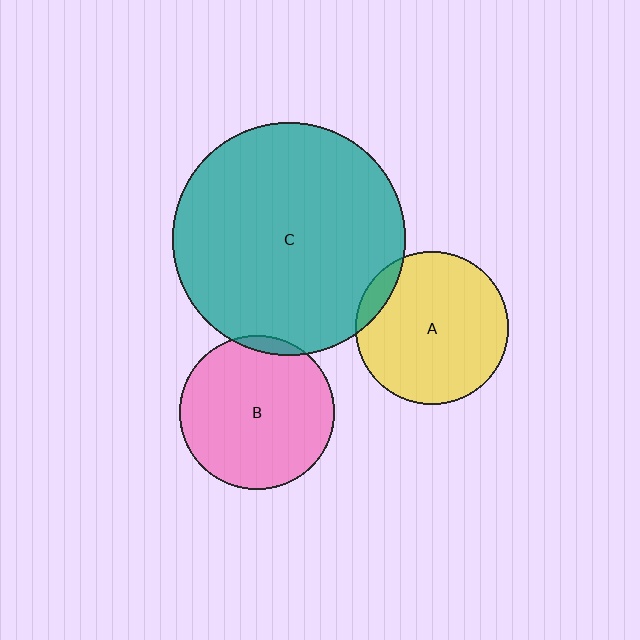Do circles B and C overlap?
Yes.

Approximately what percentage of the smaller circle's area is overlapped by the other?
Approximately 5%.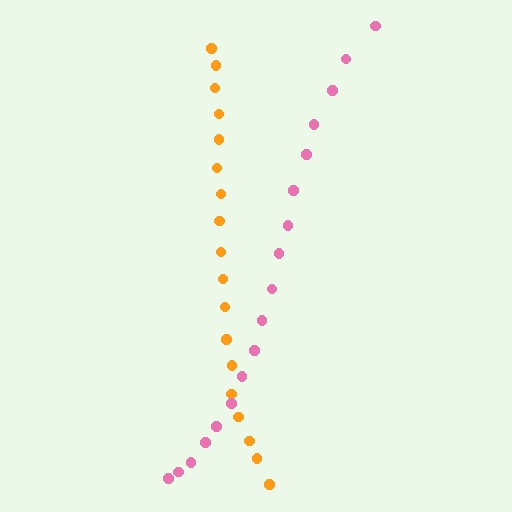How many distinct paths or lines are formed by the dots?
There are 2 distinct paths.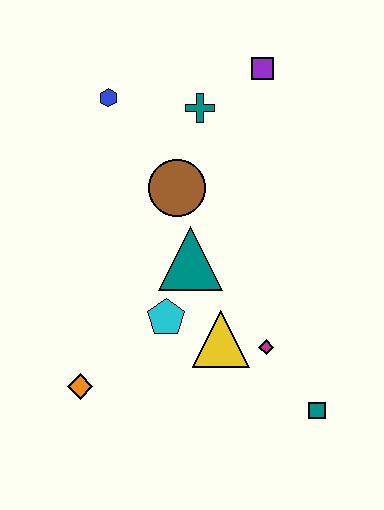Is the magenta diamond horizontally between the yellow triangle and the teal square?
Yes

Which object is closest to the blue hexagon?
The teal cross is closest to the blue hexagon.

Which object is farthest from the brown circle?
The teal square is farthest from the brown circle.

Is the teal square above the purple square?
No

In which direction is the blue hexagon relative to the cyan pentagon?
The blue hexagon is above the cyan pentagon.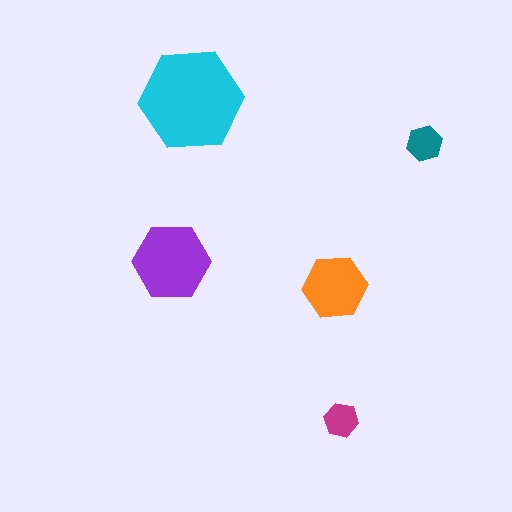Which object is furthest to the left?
The purple hexagon is leftmost.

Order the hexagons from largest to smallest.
the cyan one, the purple one, the orange one, the teal one, the magenta one.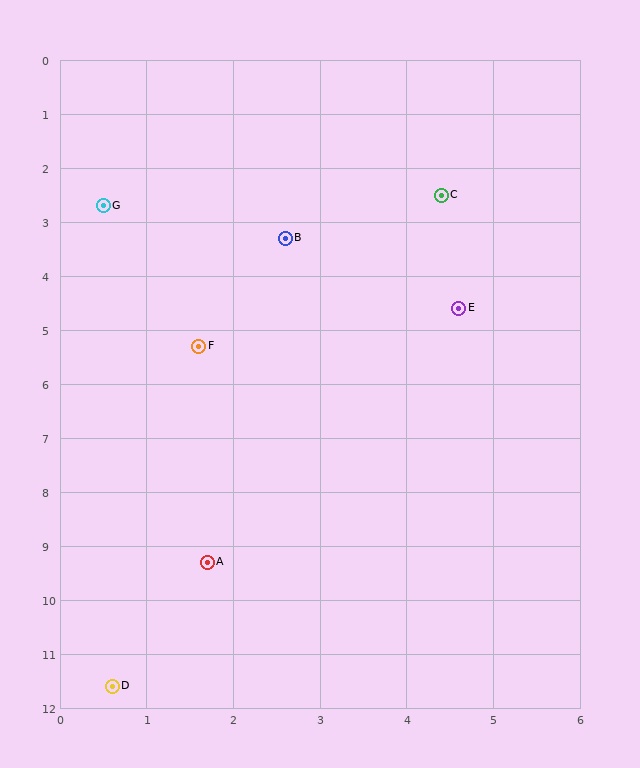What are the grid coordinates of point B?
Point B is at approximately (2.6, 3.3).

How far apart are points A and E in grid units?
Points A and E are about 5.5 grid units apart.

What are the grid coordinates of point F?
Point F is at approximately (1.6, 5.3).